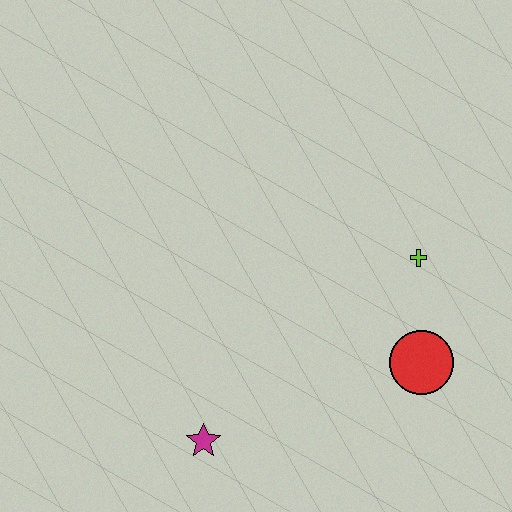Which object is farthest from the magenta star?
The lime cross is farthest from the magenta star.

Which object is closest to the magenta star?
The red circle is closest to the magenta star.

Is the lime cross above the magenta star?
Yes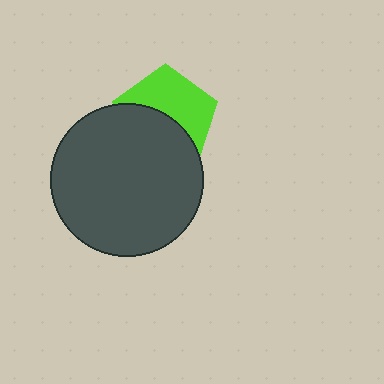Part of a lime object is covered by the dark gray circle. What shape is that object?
It is a pentagon.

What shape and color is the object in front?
The object in front is a dark gray circle.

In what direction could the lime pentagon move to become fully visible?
The lime pentagon could move up. That would shift it out from behind the dark gray circle entirely.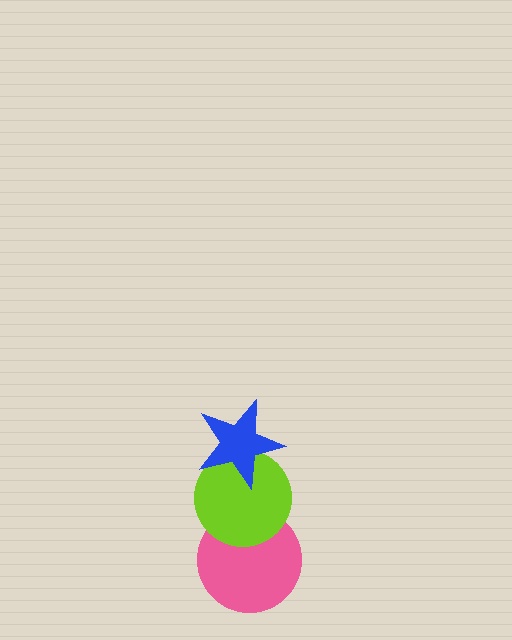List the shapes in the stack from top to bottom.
From top to bottom: the blue star, the lime circle, the pink circle.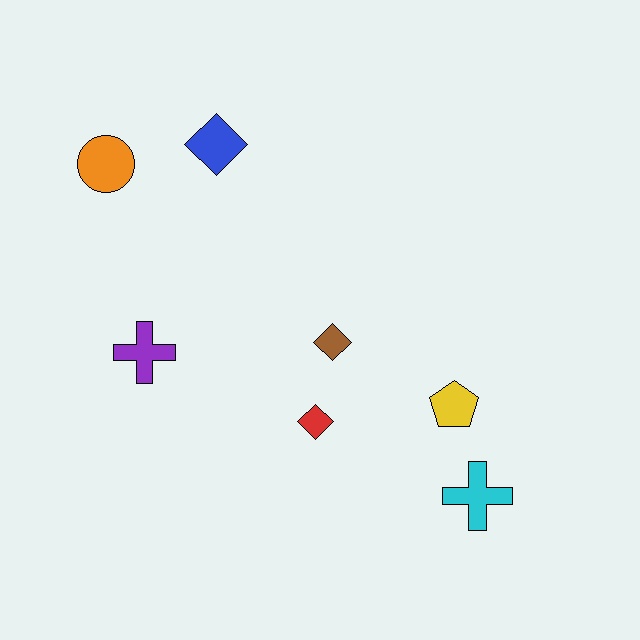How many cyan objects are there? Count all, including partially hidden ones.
There is 1 cyan object.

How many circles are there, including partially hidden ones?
There is 1 circle.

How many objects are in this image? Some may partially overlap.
There are 7 objects.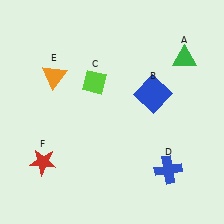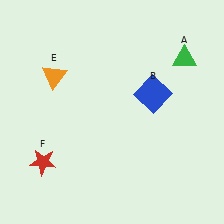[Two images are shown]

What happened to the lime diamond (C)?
The lime diamond (C) was removed in Image 2. It was in the top-left area of Image 1.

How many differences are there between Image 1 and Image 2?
There are 2 differences between the two images.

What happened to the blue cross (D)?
The blue cross (D) was removed in Image 2. It was in the bottom-right area of Image 1.